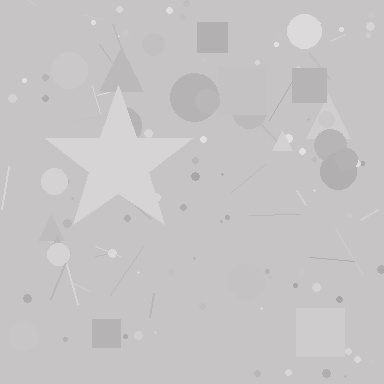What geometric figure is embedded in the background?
A star is embedded in the background.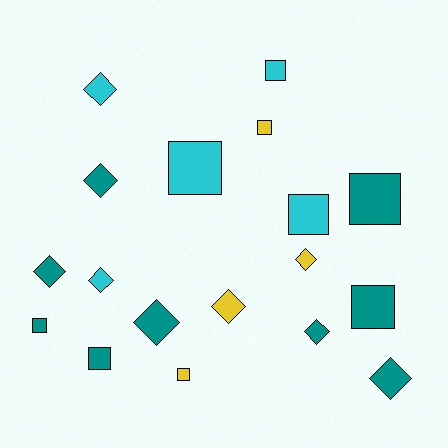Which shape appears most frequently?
Square, with 9 objects.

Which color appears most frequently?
Teal, with 9 objects.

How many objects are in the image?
There are 18 objects.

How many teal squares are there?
There are 4 teal squares.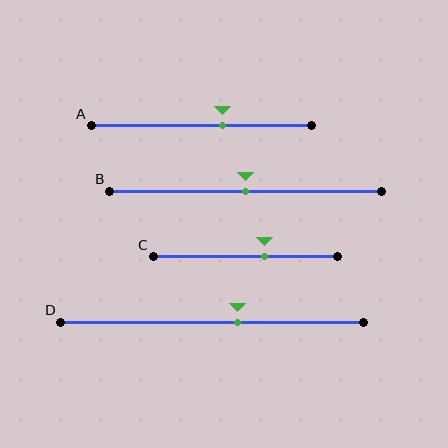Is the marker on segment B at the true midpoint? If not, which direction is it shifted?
Yes, the marker on segment B is at the true midpoint.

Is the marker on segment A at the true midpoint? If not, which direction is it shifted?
No, the marker on segment A is shifted to the right by about 10% of the segment length.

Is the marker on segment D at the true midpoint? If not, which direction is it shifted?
No, the marker on segment D is shifted to the right by about 8% of the segment length.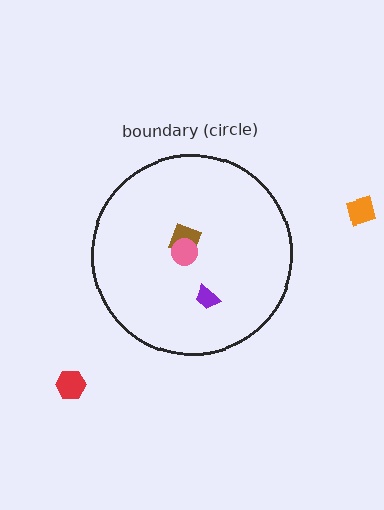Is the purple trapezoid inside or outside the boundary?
Inside.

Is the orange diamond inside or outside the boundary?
Outside.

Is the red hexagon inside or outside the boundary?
Outside.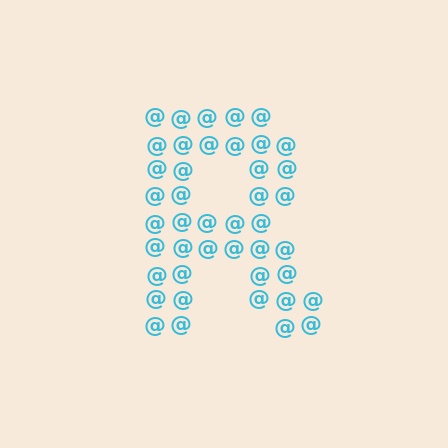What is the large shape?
The large shape is the letter R.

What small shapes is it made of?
It is made of small at signs.